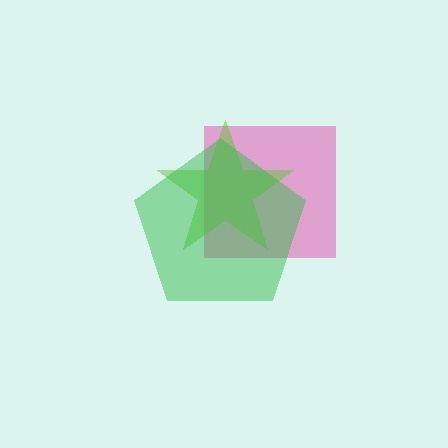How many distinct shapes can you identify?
There are 3 distinct shapes: a pink square, a lime star, a green pentagon.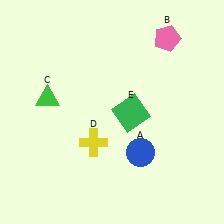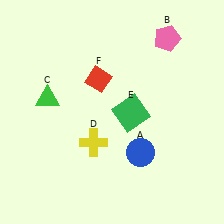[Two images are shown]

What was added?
A red diamond (F) was added in Image 2.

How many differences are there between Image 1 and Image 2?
There is 1 difference between the two images.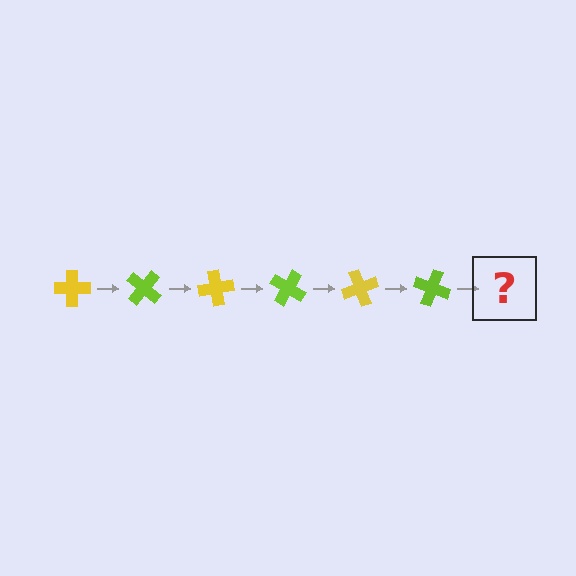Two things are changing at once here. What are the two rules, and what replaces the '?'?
The two rules are that it rotates 40 degrees each step and the color cycles through yellow and lime. The '?' should be a yellow cross, rotated 240 degrees from the start.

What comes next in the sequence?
The next element should be a yellow cross, rotated 240 degrees from the start.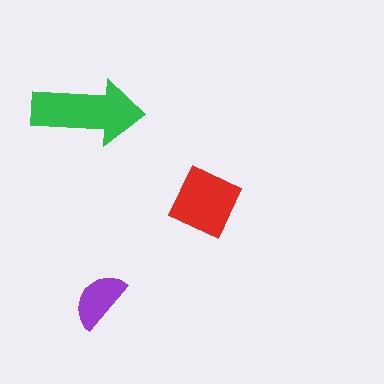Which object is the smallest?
The purple semicircle.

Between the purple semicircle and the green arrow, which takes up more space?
The green arrow.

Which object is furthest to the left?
The green arrow is leftmost.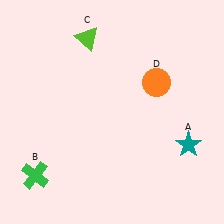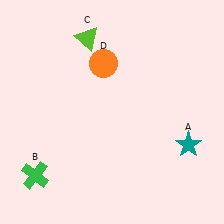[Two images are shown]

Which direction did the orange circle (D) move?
The orange circle (D) moved left.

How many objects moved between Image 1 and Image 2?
1 object moved between the two images.